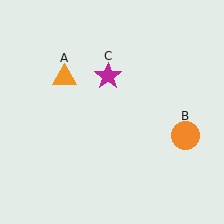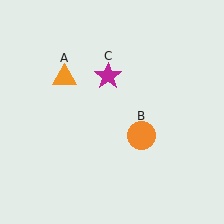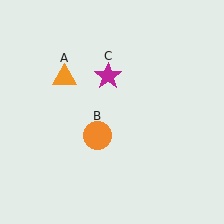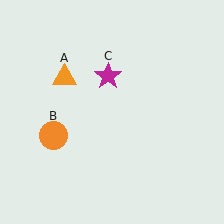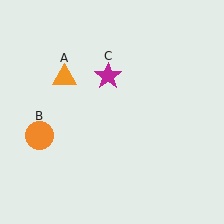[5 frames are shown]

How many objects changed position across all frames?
1 object changed position: orange circle (object B).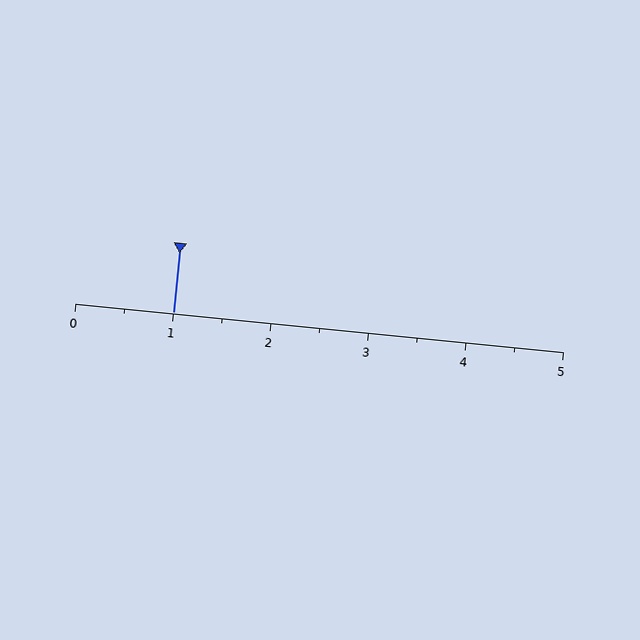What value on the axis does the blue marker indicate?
The marker indicates approximately 1.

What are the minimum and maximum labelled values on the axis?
The axis runs from 0 to 5.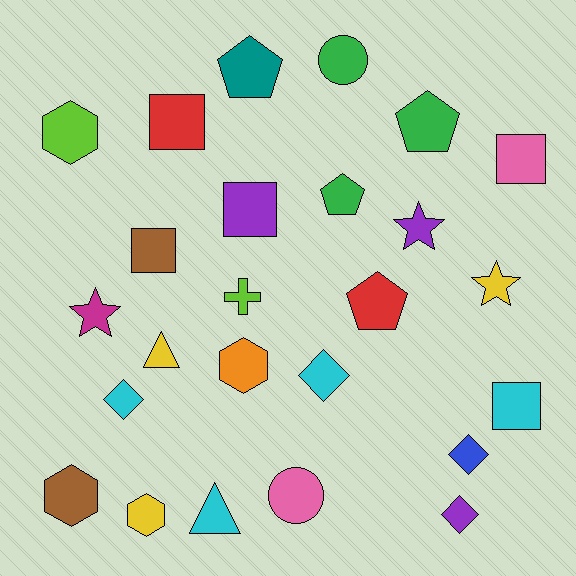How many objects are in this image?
There are 25 objects.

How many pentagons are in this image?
There are 4 pentagons.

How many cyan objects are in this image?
There are 4 cyan objects.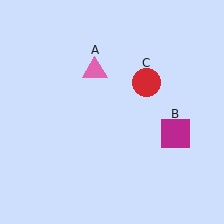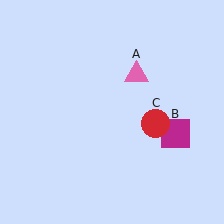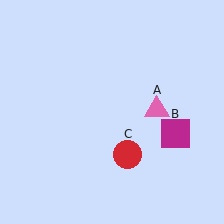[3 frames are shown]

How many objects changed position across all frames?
2 objects changed position: pink triangle (object A), red circle (object C).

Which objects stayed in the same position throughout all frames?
Magenta square (object B) remained stationary.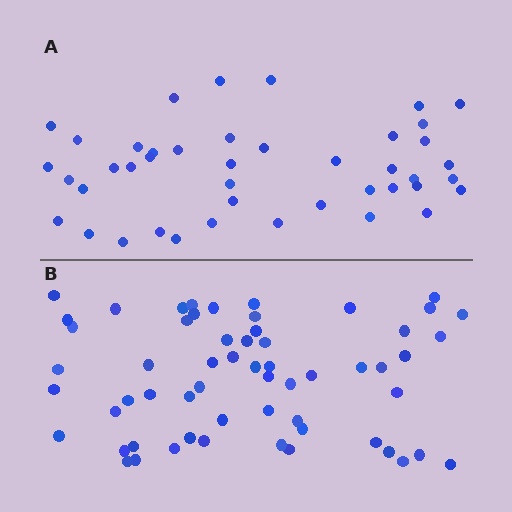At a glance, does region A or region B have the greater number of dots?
Region B (the bottom region) has more dots.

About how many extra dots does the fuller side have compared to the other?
Region B has approximately 15 more dots than region A.